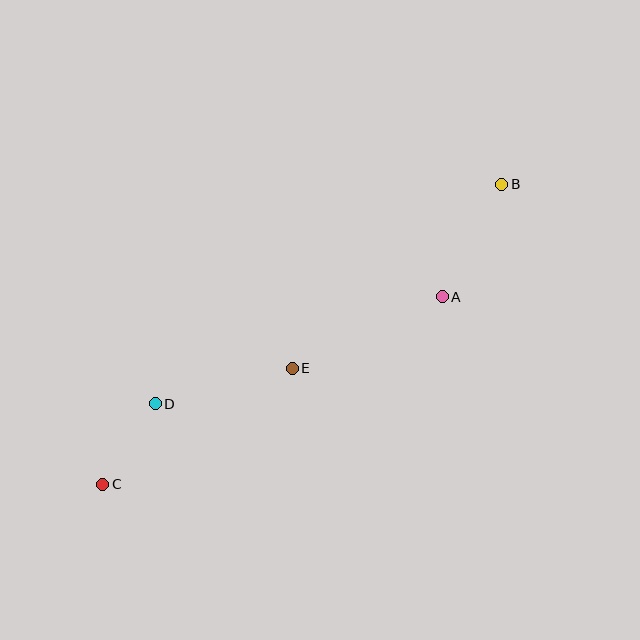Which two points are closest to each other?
Points C and D are closest to each other.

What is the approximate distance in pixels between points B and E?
The distance between B and E is approximately 279 pixels.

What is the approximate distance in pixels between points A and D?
The distance between A and D is approximately 306 pixels.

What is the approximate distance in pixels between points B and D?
The distance between B and D is approximately 410 pixels.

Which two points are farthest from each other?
Points B and C are farthest from each other.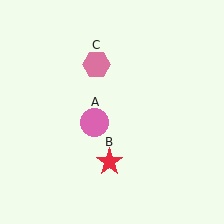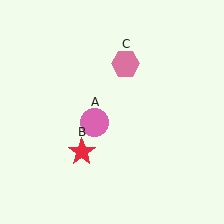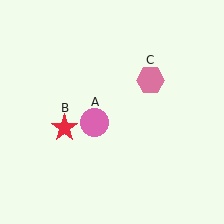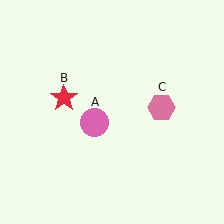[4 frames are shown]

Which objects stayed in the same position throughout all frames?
Pink circle (object A) remained stationary.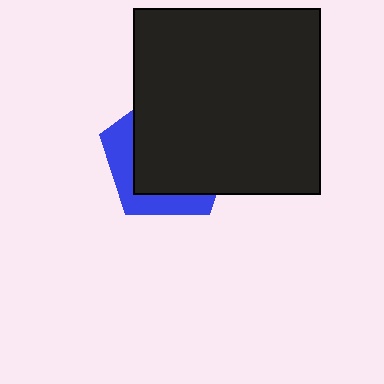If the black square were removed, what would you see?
You would see the complete blue pentagon.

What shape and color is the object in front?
The object in front is a black square.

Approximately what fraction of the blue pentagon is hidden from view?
Roughly 70% of the blue pentagon is hidden behind the black square.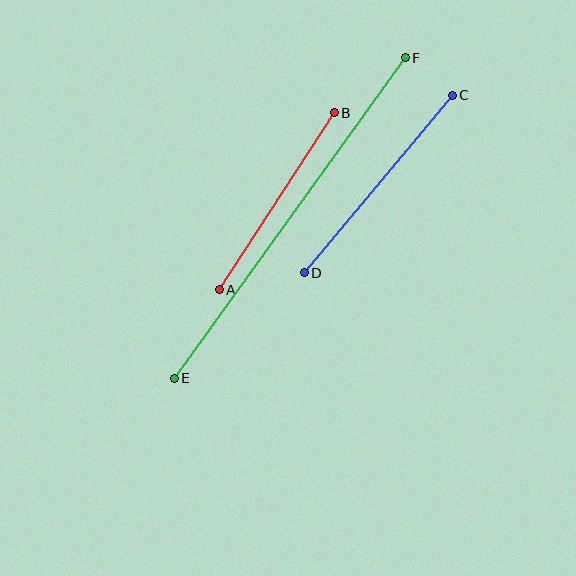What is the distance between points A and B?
The distance is approximately 211 pixels.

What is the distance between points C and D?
The distance is approximately 231 pixels.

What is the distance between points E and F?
The distance is approximately 395 pixels.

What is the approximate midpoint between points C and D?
The midpoint is at approximately (378, 184) pixels.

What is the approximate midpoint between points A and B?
The midpoint is at approximately (277, 201) pixels.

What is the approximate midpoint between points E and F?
The midpoint is at approximately (290, 218) pixels.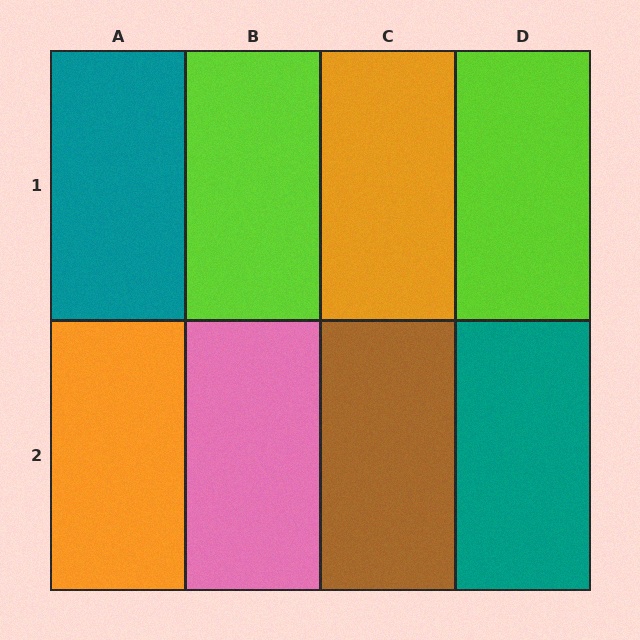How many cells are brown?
1 cell is brown.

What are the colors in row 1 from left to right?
Teal, lime, orange, lime.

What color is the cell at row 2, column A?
Orange.